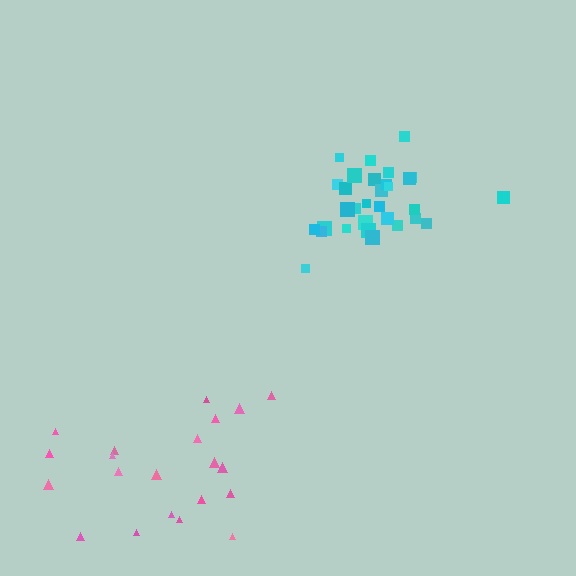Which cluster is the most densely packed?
Cyan.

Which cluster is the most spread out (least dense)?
Pink.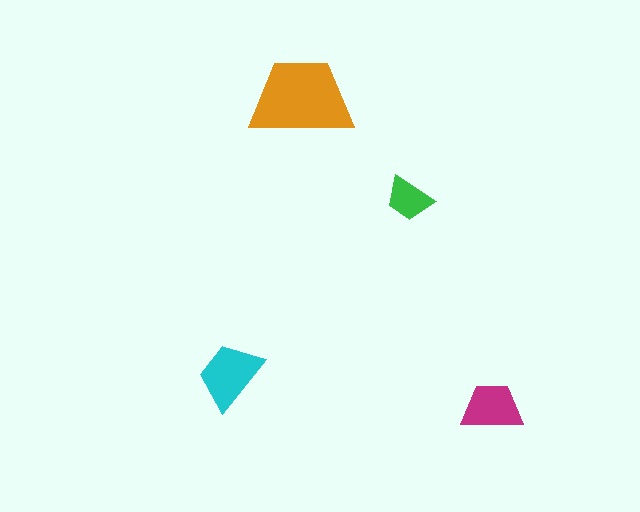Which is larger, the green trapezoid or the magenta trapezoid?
The magenta one.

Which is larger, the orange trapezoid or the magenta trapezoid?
The orange one.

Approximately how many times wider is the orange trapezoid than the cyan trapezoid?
About 1.5 times wider.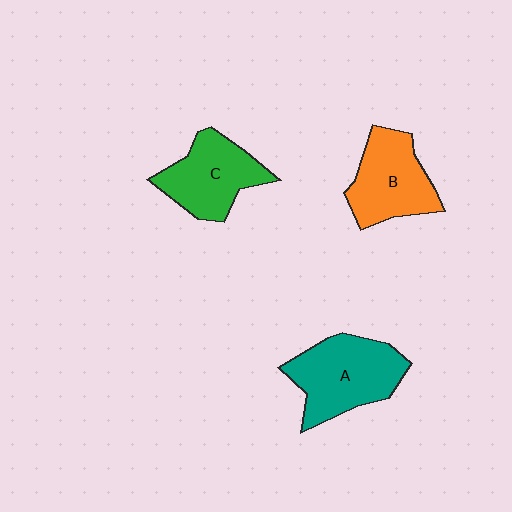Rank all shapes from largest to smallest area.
From largest to smallest: A (teal), B (orange), C (green).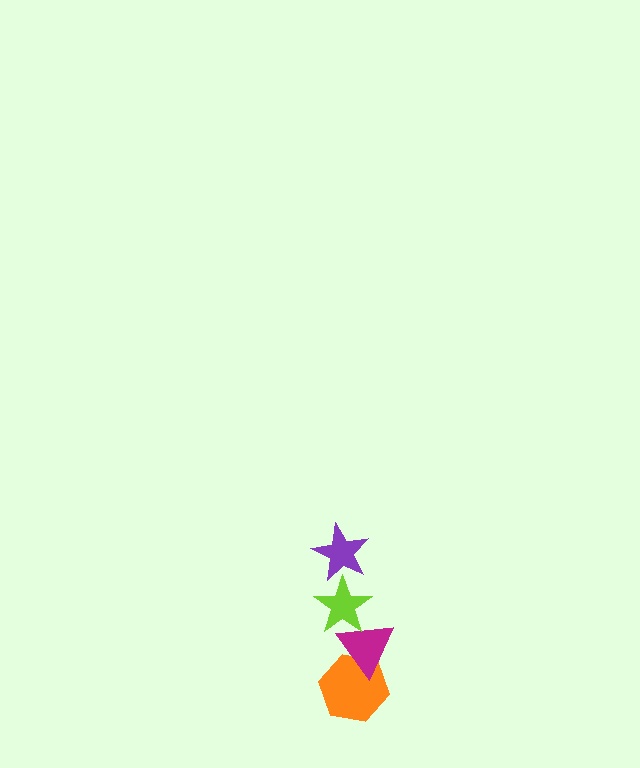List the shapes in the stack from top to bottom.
From top to bottom: the purple star, the lime star, the magenta triangle, the orange hexagon.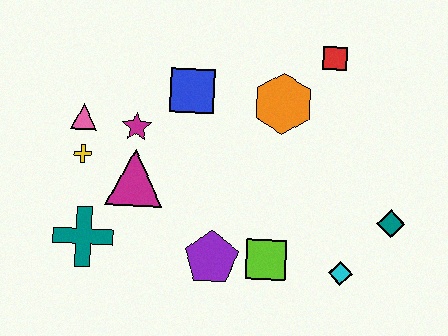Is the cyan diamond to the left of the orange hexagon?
No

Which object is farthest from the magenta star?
The teal diamond is farthest from the magenta star.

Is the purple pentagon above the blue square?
No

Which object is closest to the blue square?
The magenta star is closest to the blue square.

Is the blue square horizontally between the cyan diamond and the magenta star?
Yes